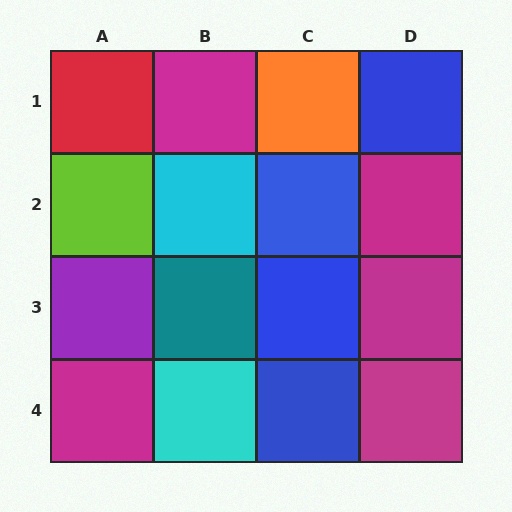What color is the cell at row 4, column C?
Blue.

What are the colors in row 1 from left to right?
Red, magenta, orange, blue.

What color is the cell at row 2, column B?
Cyan.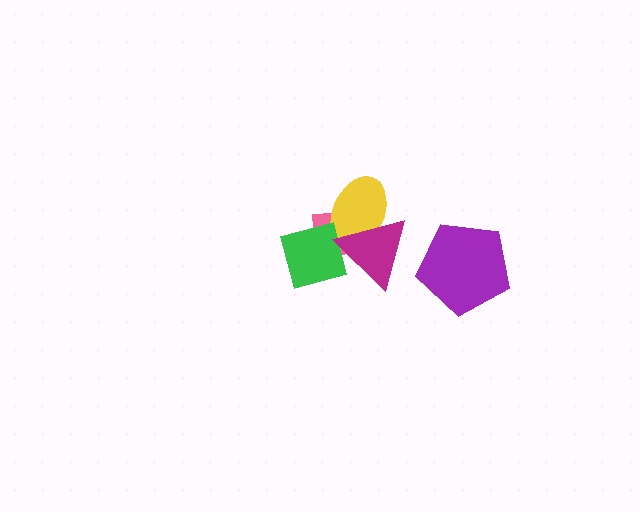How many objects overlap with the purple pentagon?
0 objects overlap with the purple pentagon.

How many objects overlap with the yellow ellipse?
3 objects overlap with the yellow ellipse.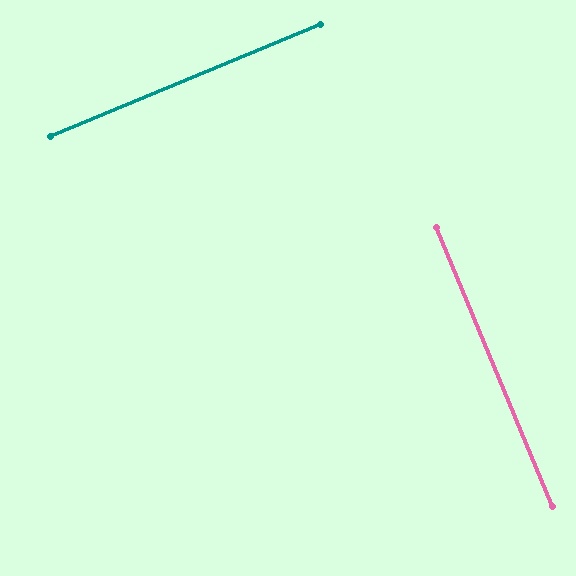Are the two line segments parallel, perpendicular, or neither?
Perpendicular — they meet at approximately 90°.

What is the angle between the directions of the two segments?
Approximately 90 degrees.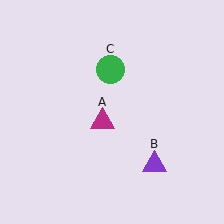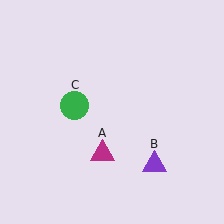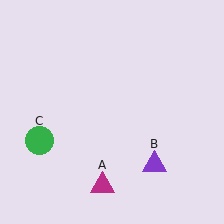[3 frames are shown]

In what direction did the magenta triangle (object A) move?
The magenta triangle (object A) moved down.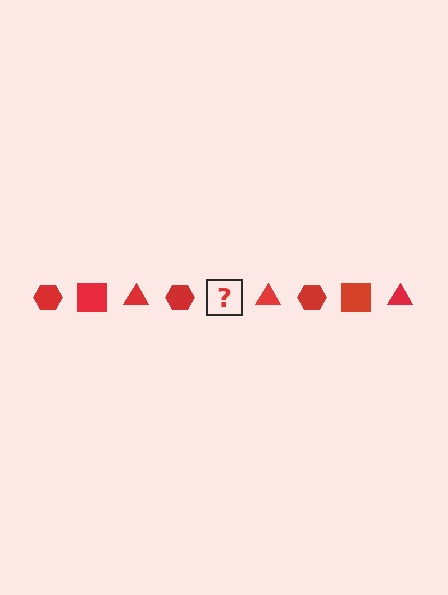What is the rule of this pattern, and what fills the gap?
The rule is that the pattern cycles through hexagon, square, triangle shapes in red. The gap should be filled with a red square.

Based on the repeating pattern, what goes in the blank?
The blank should be a red square.